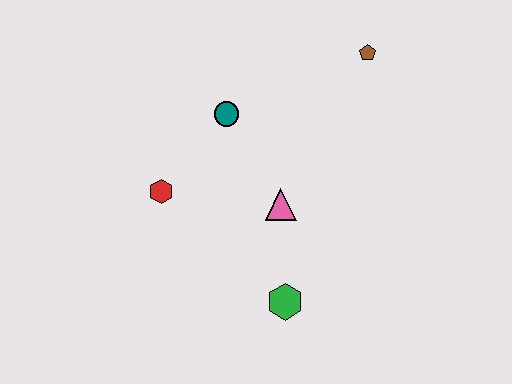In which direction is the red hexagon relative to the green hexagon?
The red hexagon is to the left of the green hexagon.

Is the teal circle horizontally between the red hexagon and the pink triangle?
Yes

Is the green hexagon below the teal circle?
Yes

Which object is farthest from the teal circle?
The green hexagon is farthest from the teal circle.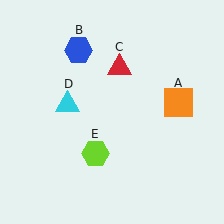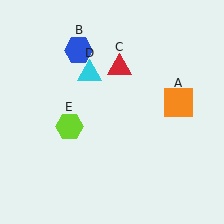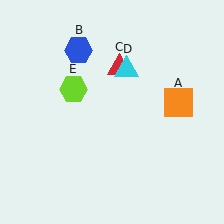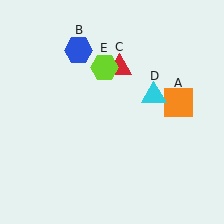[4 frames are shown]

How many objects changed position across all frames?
2 objects changed position: cyan triangle (object D), lime hexagon (object E).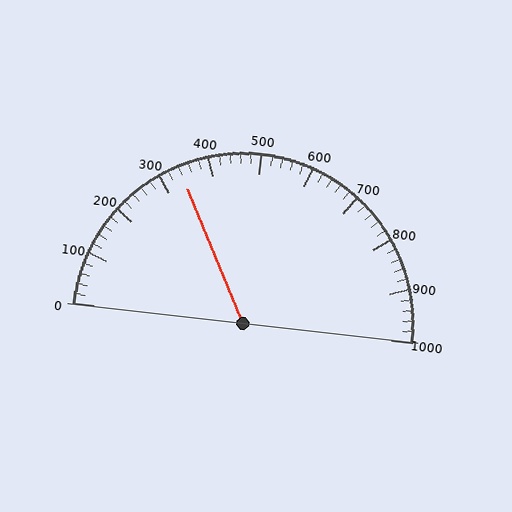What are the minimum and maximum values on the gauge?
The gauge ranges from 0 to 1000.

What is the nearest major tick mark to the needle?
The nearest major tick mark is 300.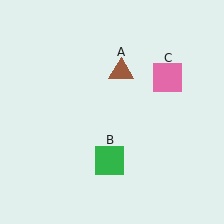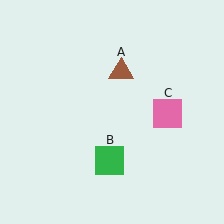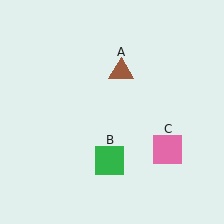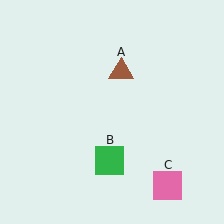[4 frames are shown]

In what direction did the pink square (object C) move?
The pink square (object C) moved down.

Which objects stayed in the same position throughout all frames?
Brown triangle (object A) and green square (object B) remained stationary.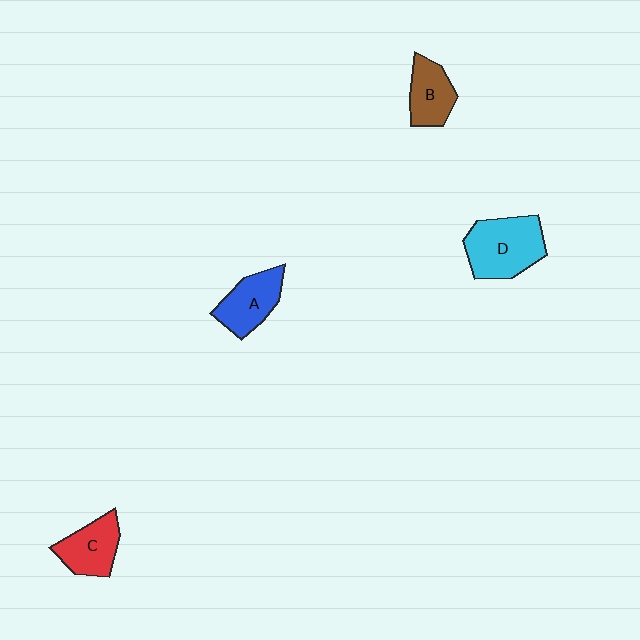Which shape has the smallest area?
Shape B (brown).